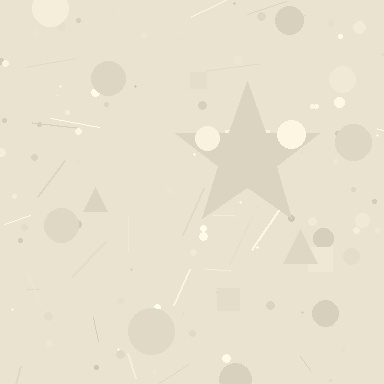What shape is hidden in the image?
A star is hidden in the image.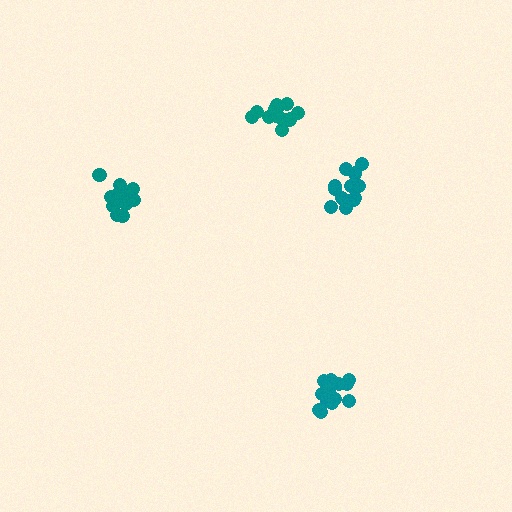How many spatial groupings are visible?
There are 4 spatial groupings.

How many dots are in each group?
Group 1: 13 dots, Group 2: 15 dots, Group 3: 17 dots, Group 4: 16 dots (61 total).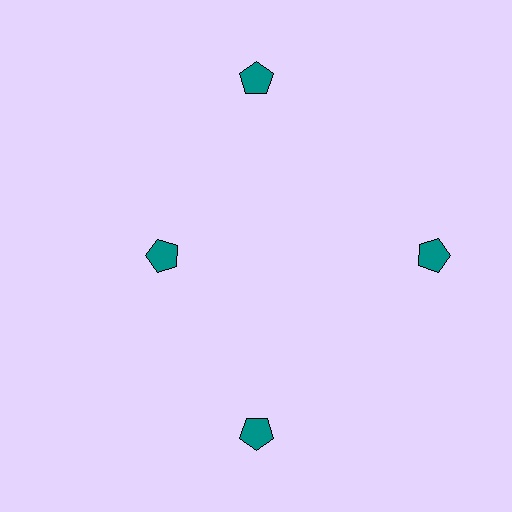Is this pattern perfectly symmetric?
No. The 4 teal pentagons are arranged in a ring, but one element near the 9 o'clock position is pulled inward toward the center, breaking the 4-fold rotational symmetry.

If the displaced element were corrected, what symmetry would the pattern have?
It would have 4-fold rotational symmetry — the pattern would map onto itself every 90 degrees.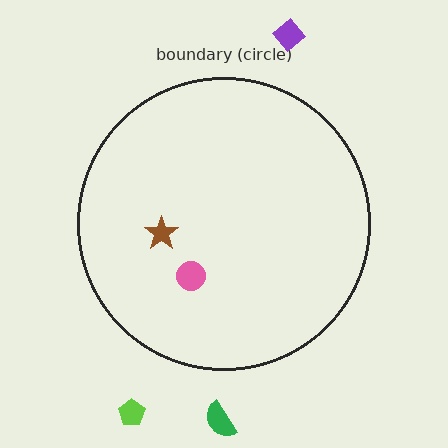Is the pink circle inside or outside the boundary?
Inside.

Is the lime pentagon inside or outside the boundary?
Outside.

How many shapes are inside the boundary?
2 inside, 3 outside.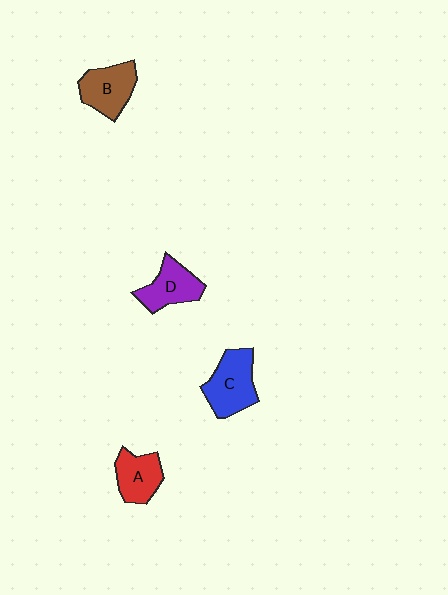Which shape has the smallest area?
Shape A (red).